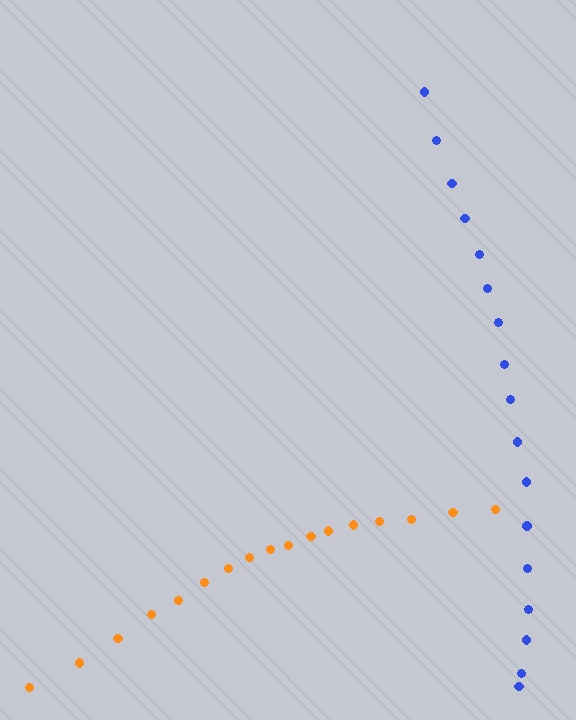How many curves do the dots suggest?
There are 2 distinct paths.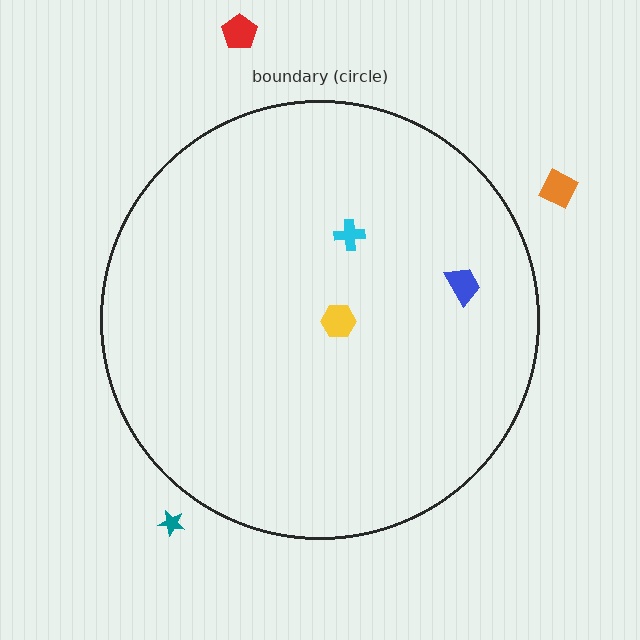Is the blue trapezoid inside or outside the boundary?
Inside.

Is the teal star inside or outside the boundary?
Outside.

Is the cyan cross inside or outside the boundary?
Inside.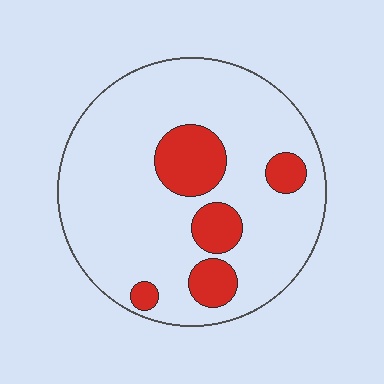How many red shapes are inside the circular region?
5.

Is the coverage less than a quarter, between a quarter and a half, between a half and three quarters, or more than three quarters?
Less than a quarter.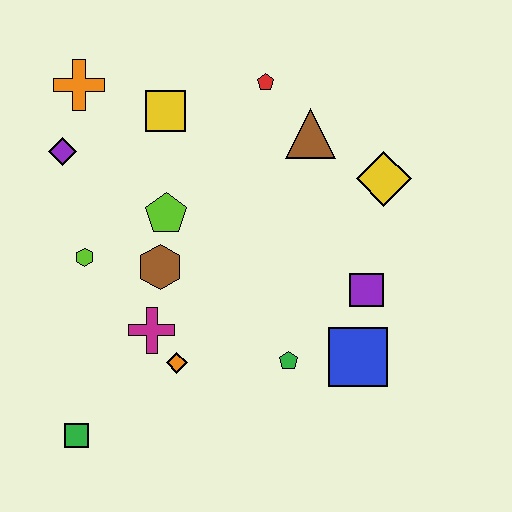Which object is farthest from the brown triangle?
The green square is farthest from the brown triangle.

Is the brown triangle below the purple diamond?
No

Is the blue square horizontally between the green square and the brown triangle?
No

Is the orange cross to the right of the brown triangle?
No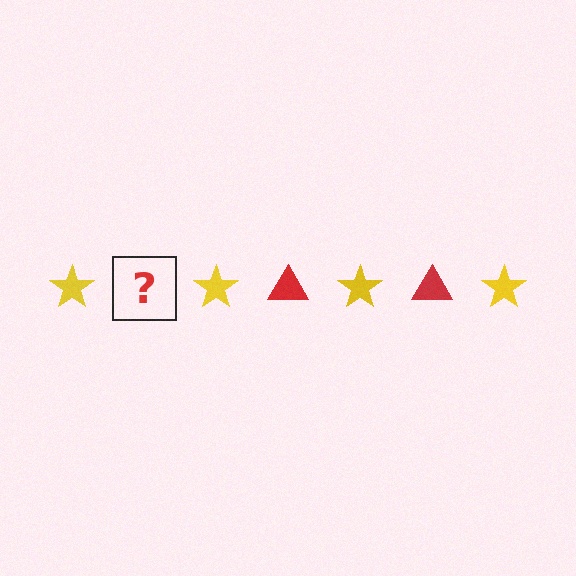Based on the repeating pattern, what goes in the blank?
The blank should be a red triangle.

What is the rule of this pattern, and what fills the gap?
The rule is that the pattern alternates between yellow star and red triangle. The gap should be filled with a red triangle.